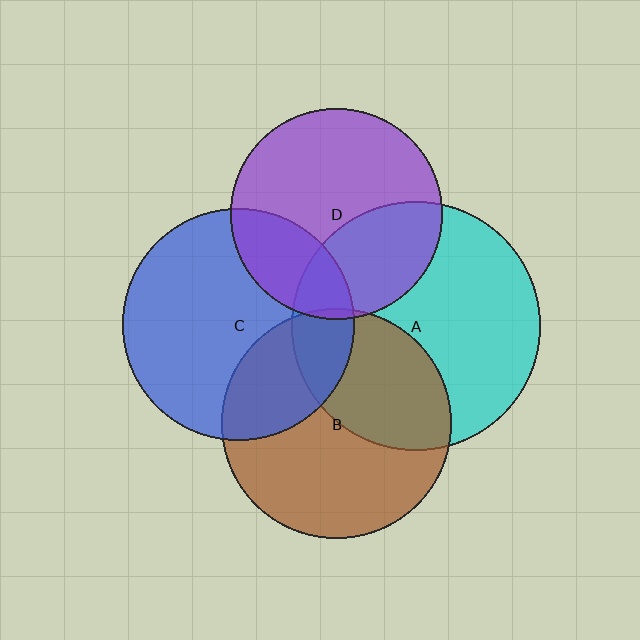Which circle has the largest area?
Circle A (cyan).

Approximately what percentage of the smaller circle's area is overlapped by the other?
Approximately 25%.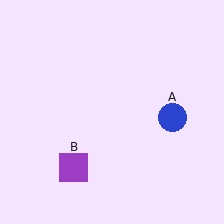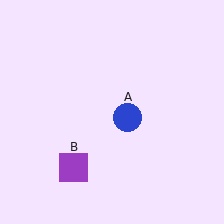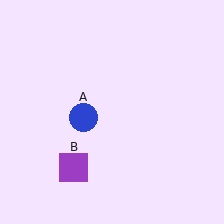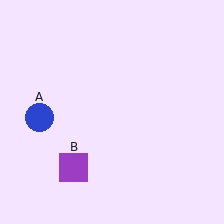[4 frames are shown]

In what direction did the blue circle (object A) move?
The blue circle (object A) moved left.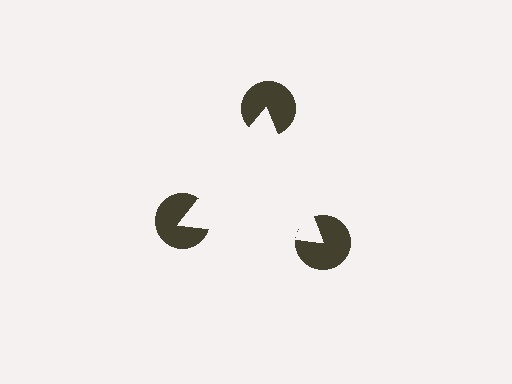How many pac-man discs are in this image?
There are 3 — one at each vertex of the illusory triangle.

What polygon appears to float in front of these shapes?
An illusory triangle — its edges are inferred from the aligned wedge cuts in the pac-man discs, not physically drawn.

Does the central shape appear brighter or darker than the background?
It typically appears slightly brighter than the background, even though no actual brightness change is drawn.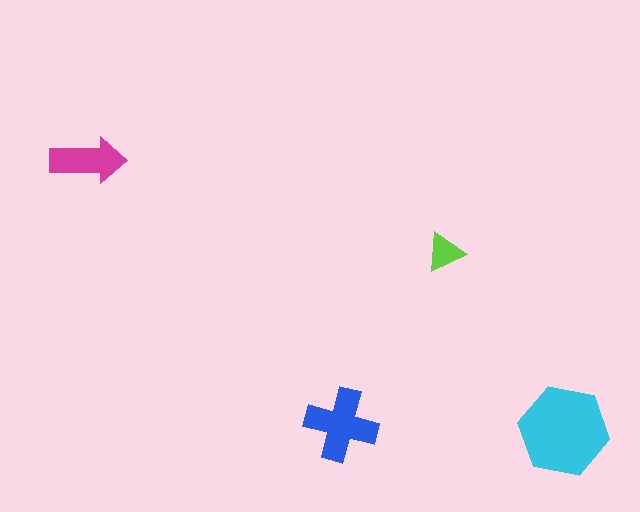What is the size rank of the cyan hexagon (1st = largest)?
1st.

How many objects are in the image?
There are 4 objects in the image.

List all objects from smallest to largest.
The lime triangle, the magenta arrow, the blue cross, the cyan hexagon.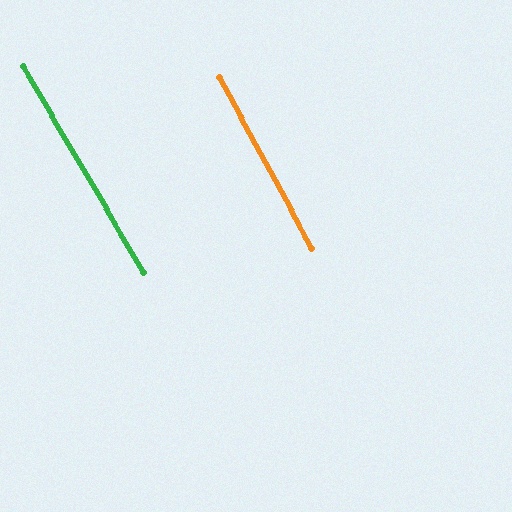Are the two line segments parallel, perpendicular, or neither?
Parallel — their directions differ by only 1.9°.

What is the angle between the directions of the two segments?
Approximately 2 degrees.